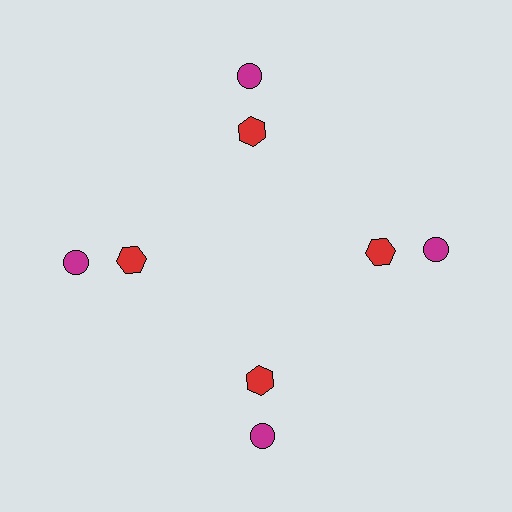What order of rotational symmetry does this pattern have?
This pattern has 4-fold rotational symmetry.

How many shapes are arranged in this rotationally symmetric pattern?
There are 8 shapes, arranged in 4 groups of 2.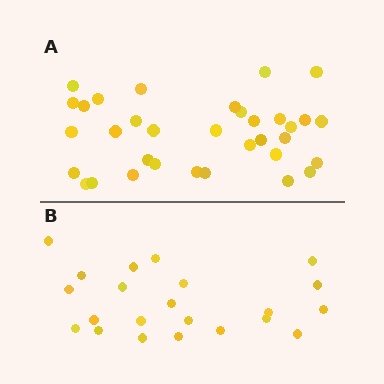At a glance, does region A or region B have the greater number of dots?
Region A (the top region) has more dots.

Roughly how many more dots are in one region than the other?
Region A has roughly 12 or so more dots than region B.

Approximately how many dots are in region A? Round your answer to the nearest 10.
About 30 dots. (The exact count is 34, which rounds to 30.)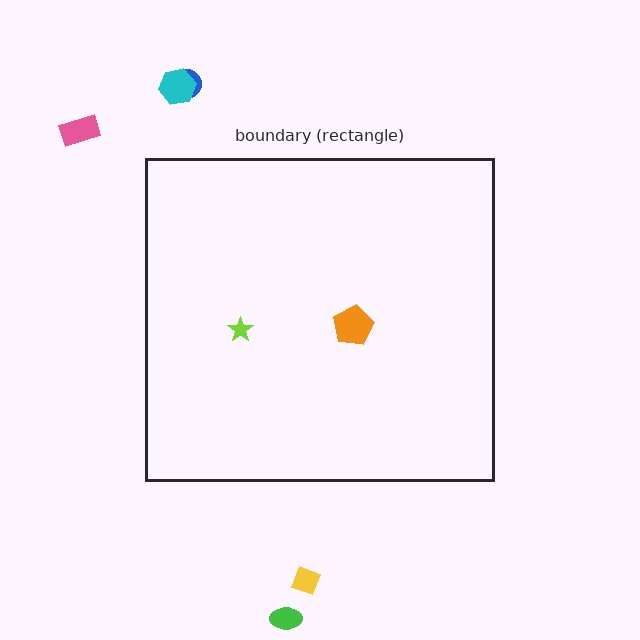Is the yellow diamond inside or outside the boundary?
Outside.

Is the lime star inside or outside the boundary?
Inside.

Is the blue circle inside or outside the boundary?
Outside.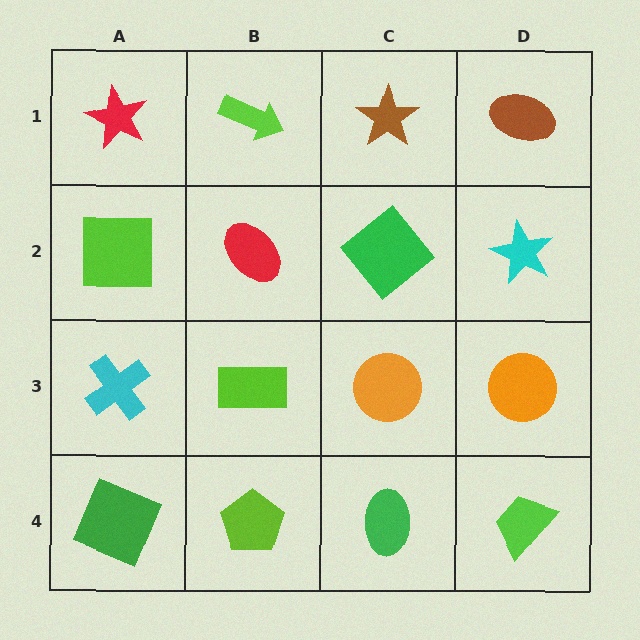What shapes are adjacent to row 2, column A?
A red star (row 1, column A), a cyan cross (row 3, column A), a red ellipse (row 2, column B).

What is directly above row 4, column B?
A lime rectangle.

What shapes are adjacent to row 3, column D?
A cyan star (row 2, column D), a lime trapezoid (row 4, column D), an orange circle (row 3, column C).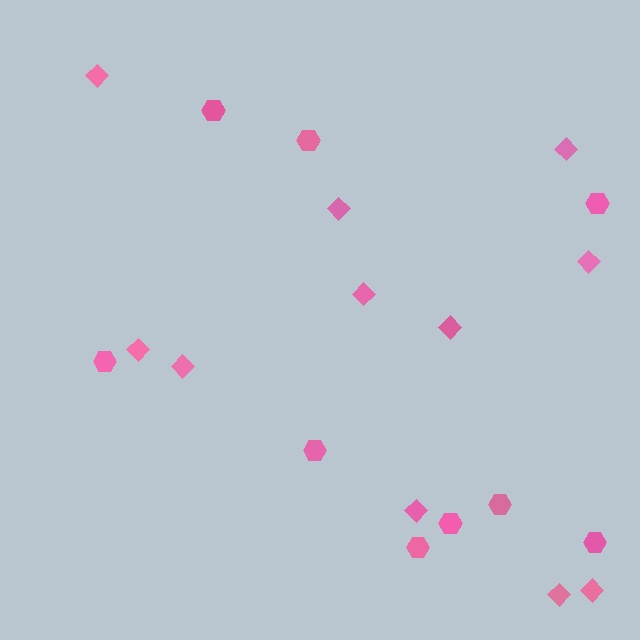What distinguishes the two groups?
There are 2 groups: one group of diamonds (11) and one group of hexagons (9).